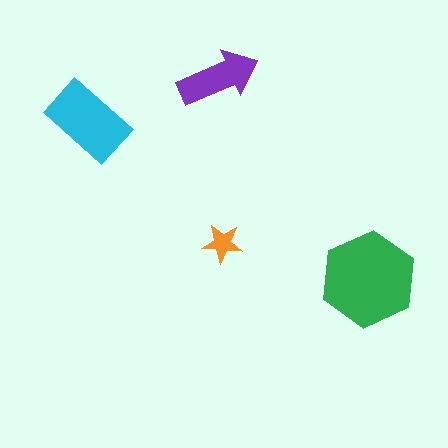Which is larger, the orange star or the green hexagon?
The green hexagon.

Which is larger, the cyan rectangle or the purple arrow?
The cyan rectangle.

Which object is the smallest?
The orange star.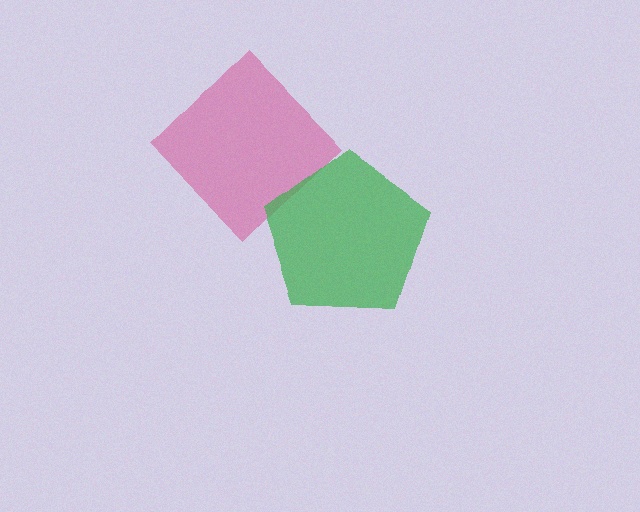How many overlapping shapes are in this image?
There are 2 overlapping shapes in the image.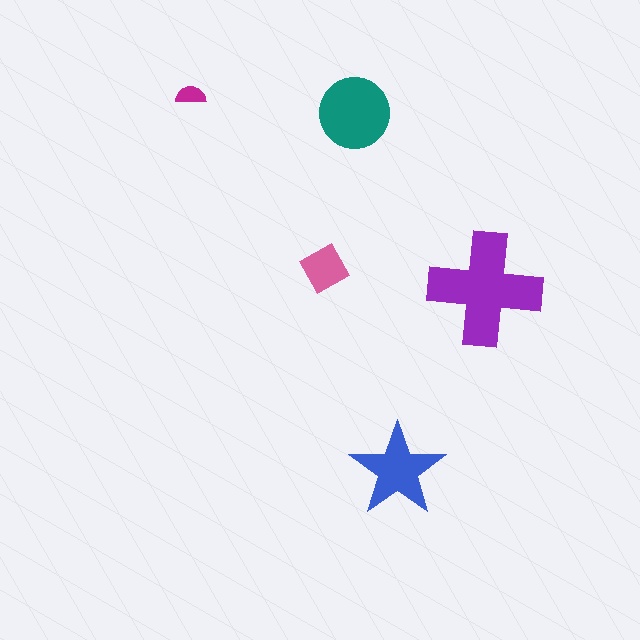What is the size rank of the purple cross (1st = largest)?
1st.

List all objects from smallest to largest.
The magenta semicircle, the pink square, the blue star, the teal circle, the purple cross.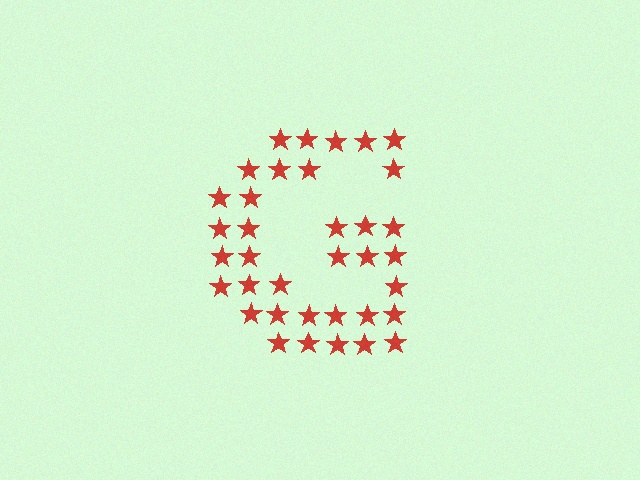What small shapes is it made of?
It is made of small stars.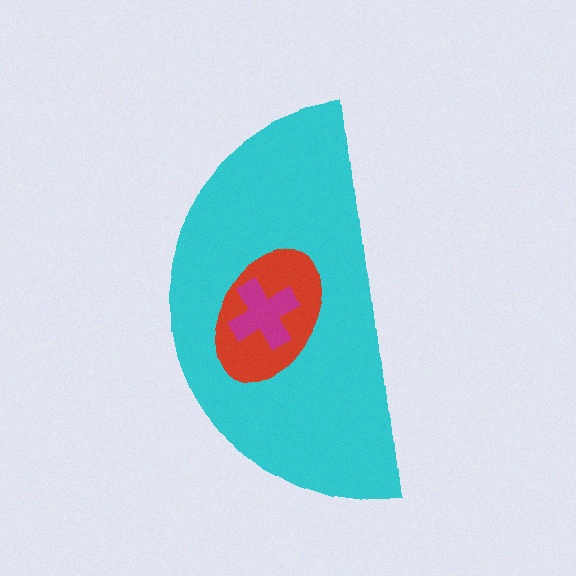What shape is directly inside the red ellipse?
The magenta cross.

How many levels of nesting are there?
3.